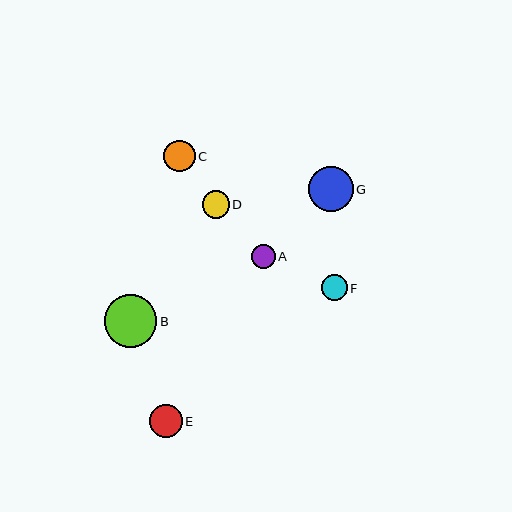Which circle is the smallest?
Circle A is the smallest with a size of approximately 24 pixels.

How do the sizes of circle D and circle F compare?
Circle D and circle F are approximately the same size.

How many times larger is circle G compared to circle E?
Circle G is approximately 1.3 times the size of circle E.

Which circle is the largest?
Circle B is the largest with a size of approximately 53 pixels.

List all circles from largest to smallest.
From largest to smallest: B, G, E, C, D, F, A.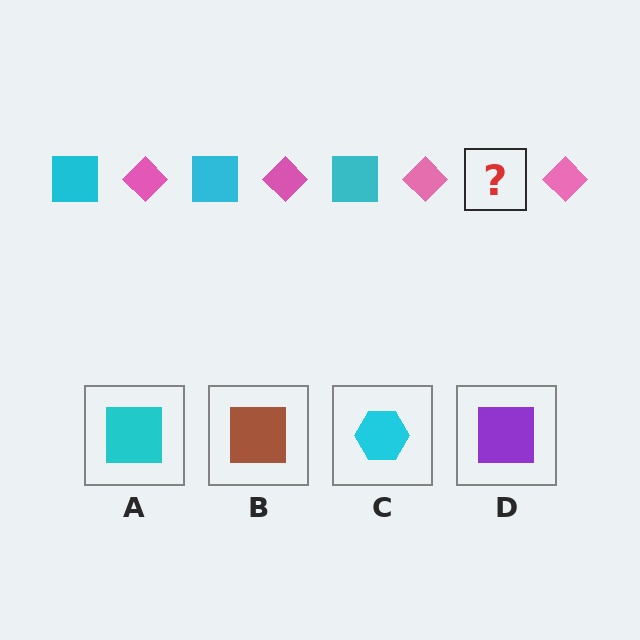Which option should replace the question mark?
Option A.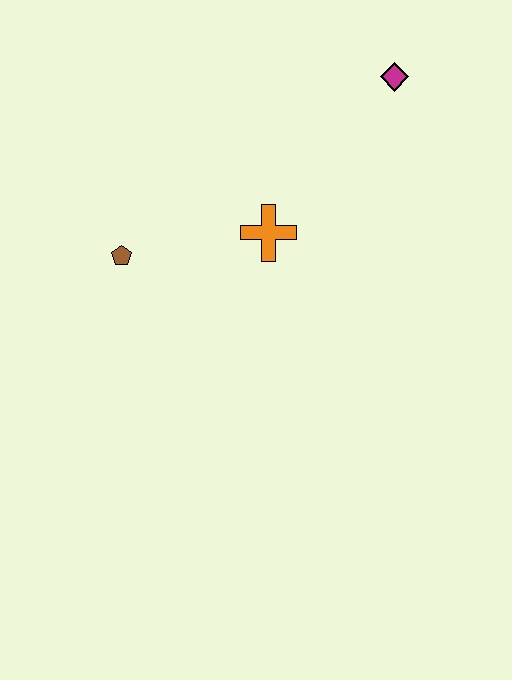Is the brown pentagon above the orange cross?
No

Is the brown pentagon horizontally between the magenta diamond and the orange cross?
No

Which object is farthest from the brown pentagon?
The magenta diamond is farthest from the brown pentagon.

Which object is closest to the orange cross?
The brown pentagon is closest to the orange cross.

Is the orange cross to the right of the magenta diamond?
No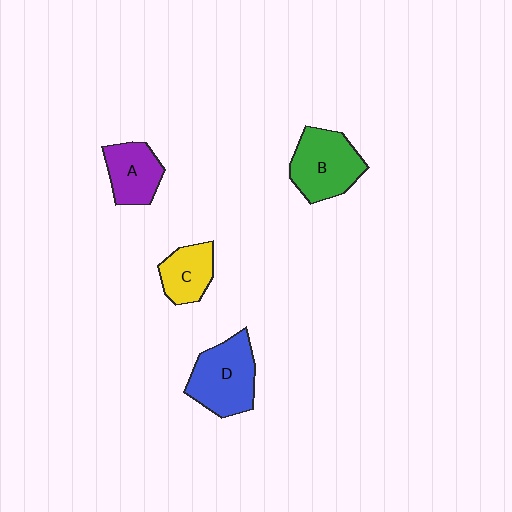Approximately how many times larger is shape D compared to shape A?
Approximately 1.4 times.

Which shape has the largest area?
Shape D (blue).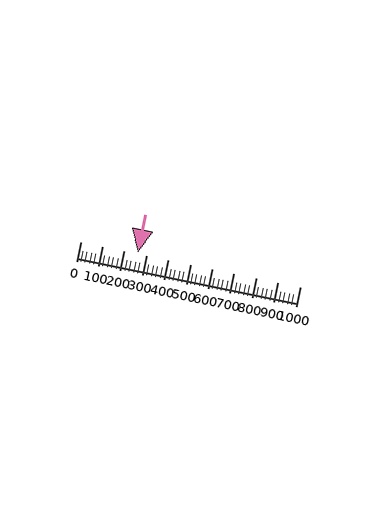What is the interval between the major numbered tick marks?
The major tick marks are spaced 100 units apart.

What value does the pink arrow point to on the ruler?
The pink arrow points to approximately 263.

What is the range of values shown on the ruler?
The ruler shows values from 0 to 1000.